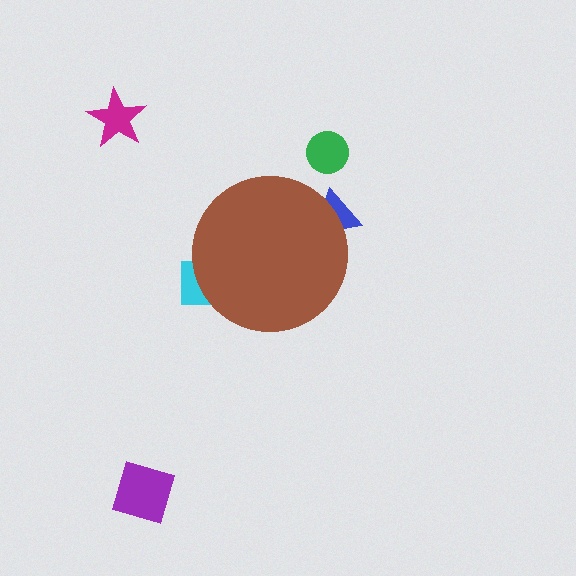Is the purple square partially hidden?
No, the purple square is fully visible.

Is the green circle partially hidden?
No, the green circle is fully visible.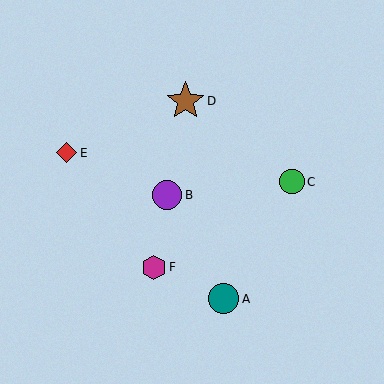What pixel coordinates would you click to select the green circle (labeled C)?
Click at (292, 182) to select the green circle C.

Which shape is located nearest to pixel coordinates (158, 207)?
The purple circle (labeled B) at (167, 195) is nearest to that location.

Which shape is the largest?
The brown star (labeled D) is the largest.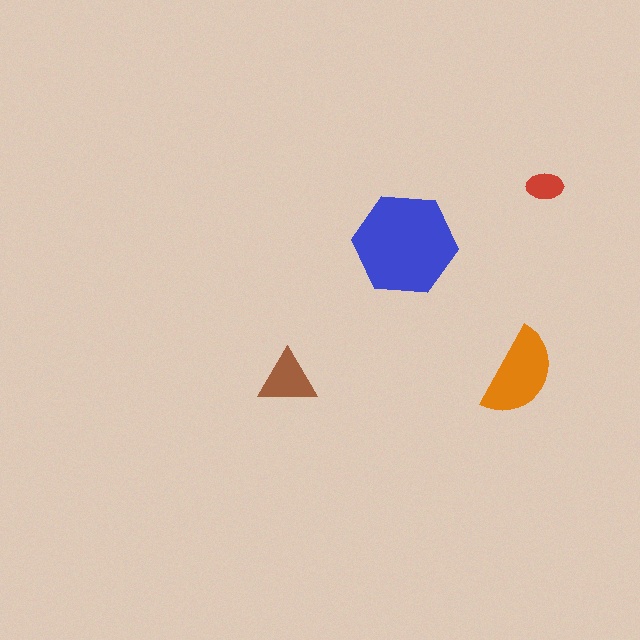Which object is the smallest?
The red ellipse.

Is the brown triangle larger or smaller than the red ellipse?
Larger.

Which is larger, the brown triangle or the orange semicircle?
The orange semicircle.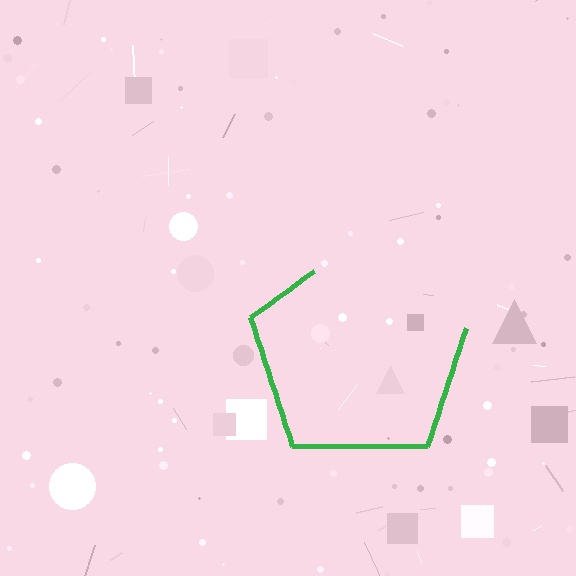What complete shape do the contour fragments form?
The contour fragments form a pentagon.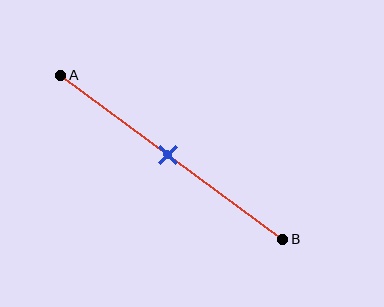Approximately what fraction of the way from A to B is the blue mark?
The blue mark is approximately 50% of the way from A to B.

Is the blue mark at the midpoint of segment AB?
Yes, the mark is approximately at the midpoint.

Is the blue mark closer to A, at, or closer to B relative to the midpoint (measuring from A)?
The blue mark is approximately at the midpoint of segment AB.